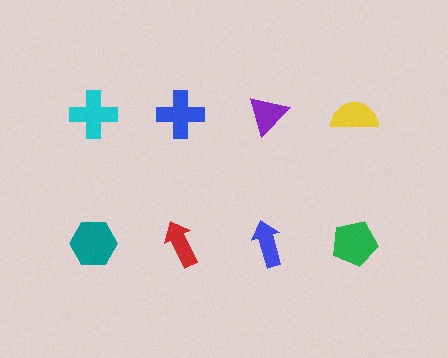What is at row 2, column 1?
A teal hexagon.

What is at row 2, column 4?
A green pentagon.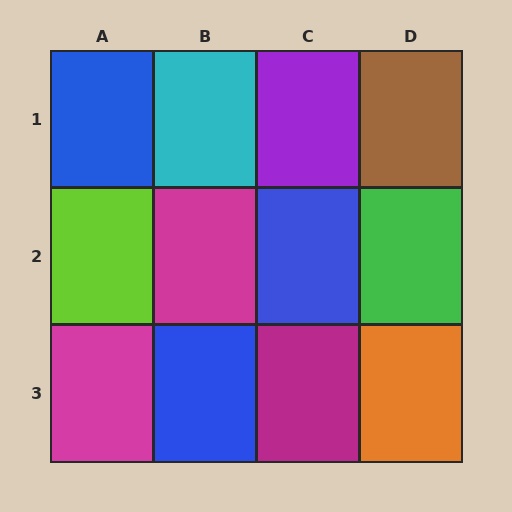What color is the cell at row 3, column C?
Magenta.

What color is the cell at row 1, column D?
Brown.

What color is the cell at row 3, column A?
Magenta.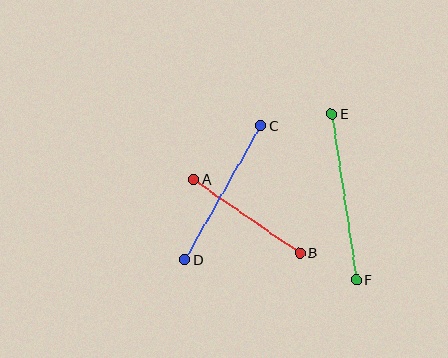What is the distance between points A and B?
The distance is approximately 129 pixels.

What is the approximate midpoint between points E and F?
The midpoint is at approximately (344, 197) pixels.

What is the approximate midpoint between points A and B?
The midpoint is at approximately (247, 216) pixels.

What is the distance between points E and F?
The distance is approximately 167 pixels.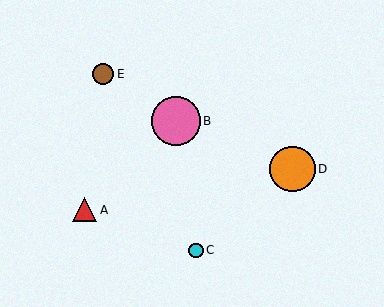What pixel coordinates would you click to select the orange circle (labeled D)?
Click at (292, 169) to select the orange circle D.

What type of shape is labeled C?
Shape C is a cyan circle.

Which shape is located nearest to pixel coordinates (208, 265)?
The cyan circle (labeled C) at (196, 251) is nearest to that location.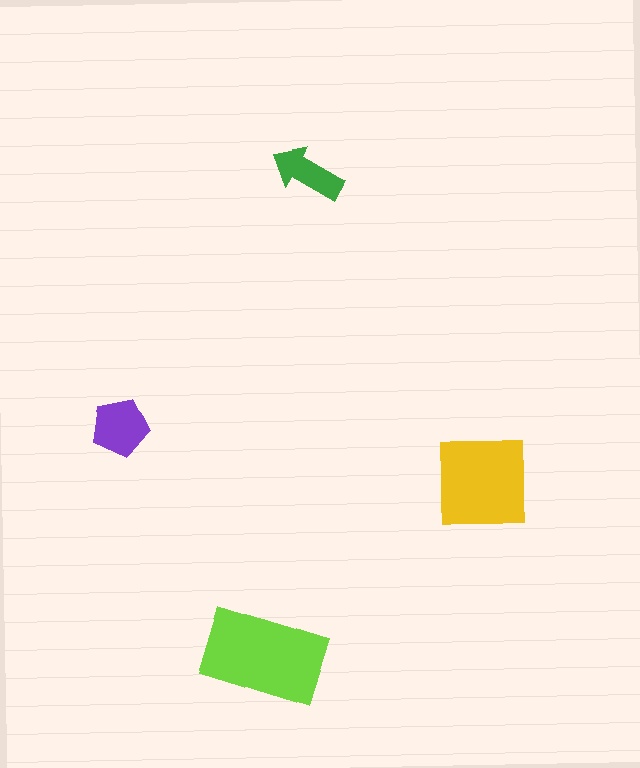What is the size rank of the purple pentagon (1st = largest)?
3rd.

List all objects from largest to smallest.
The lime rectangle, the yellow square, the purple pentagon, the green arrow.